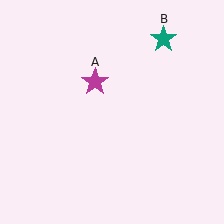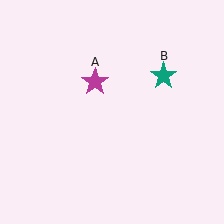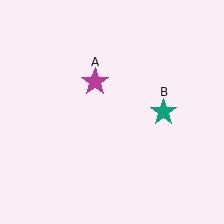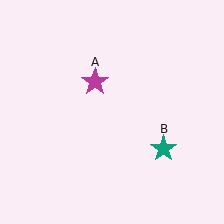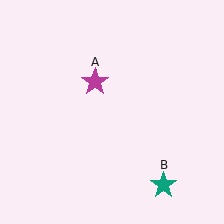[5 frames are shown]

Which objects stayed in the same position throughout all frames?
Magenta star (object A) remained stationary.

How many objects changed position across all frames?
1 object changed position: teal star (object B).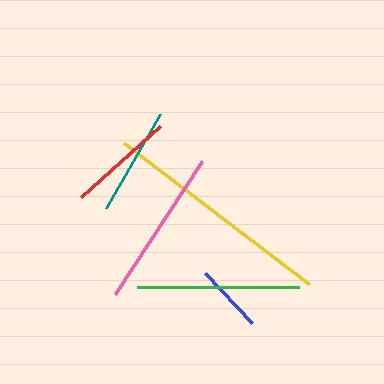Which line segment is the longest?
The yellow line is the longest at approximately 232 pixels.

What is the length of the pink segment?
The pink segment is approximately 158 pixels long.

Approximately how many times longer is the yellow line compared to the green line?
The yellow line is approximately 1.4 times the length of the green line.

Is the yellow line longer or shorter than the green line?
The yellow line is longer than the green line.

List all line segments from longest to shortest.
From longest to shortest: yellow, green, pink, teal, red, blue.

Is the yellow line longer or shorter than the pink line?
The yellow line is longer than the pink line.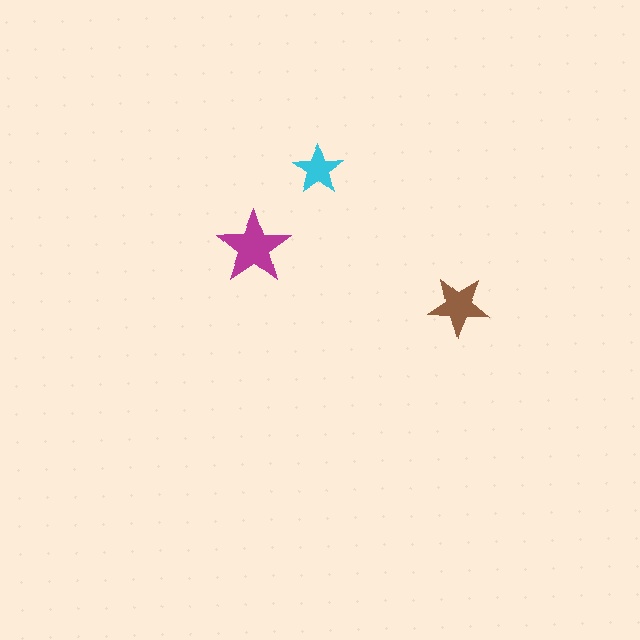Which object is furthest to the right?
The brown star is rightmost.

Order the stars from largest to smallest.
the magenta one, the brown one, the cyan one.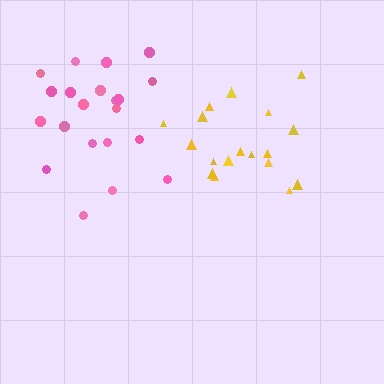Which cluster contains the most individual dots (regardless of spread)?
Pink (21).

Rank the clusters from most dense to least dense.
yellow, pink.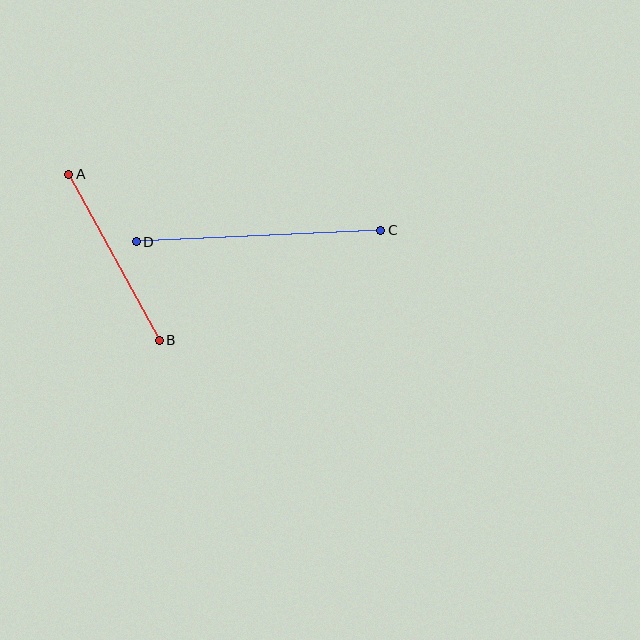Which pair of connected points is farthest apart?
Points C and D are farthest apart.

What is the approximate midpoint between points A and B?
The midpoint is at approximately (114, 257) pixels.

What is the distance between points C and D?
The distance is approximately 245 pixels.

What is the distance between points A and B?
The distance is approximately 189 pixels.